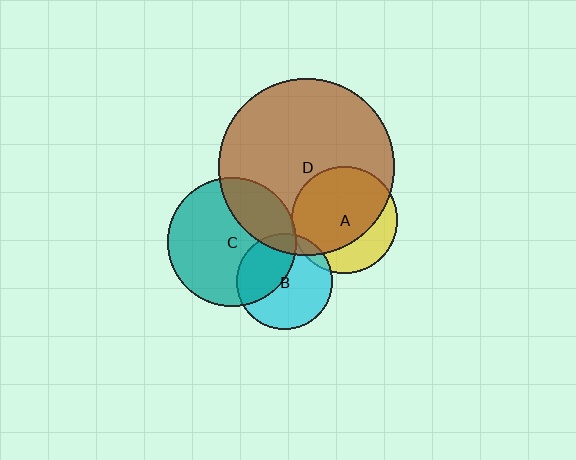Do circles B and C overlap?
Yes.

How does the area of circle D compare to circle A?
Approximately 2.7 times.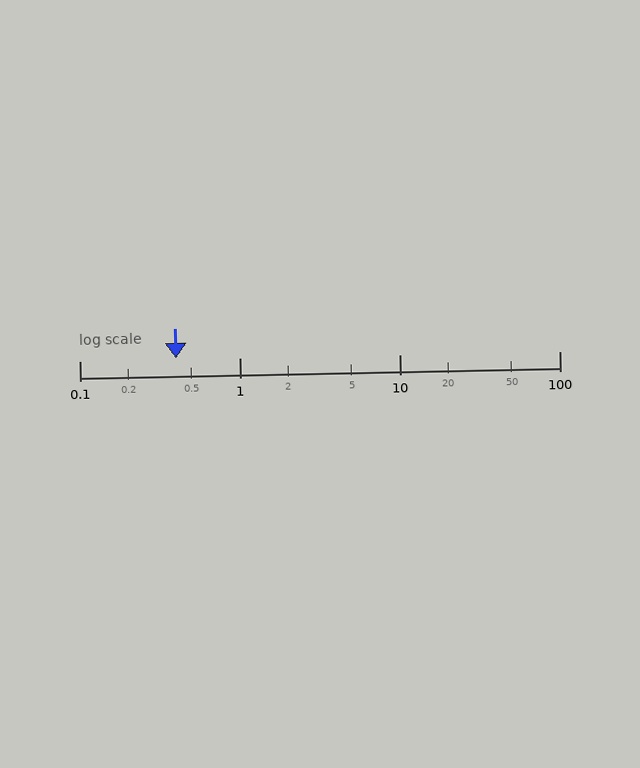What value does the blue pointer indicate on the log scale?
The pointer indicates approximately 0.4.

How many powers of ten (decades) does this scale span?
The scale spans 3 decades, from 0.1 to 100.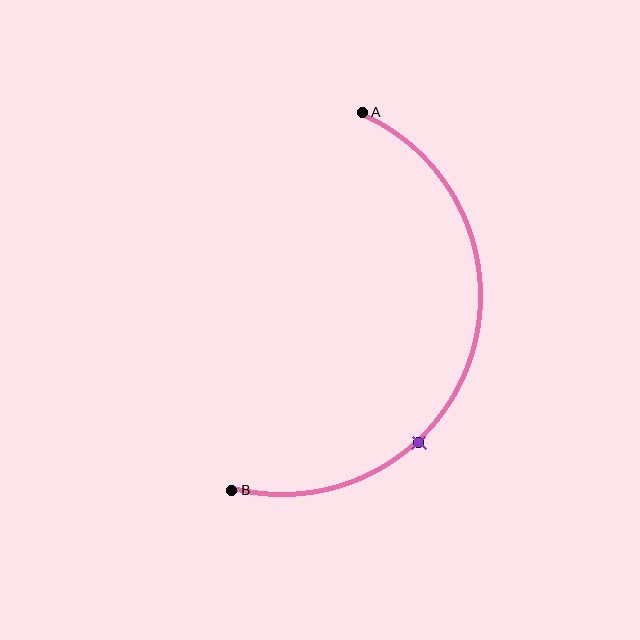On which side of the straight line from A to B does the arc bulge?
The arc bulges to the right of the straight line connecting A and B.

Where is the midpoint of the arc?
The arc midpoint is the point on the curve farthest from the straight line joining A and B. It sits to the right of that line.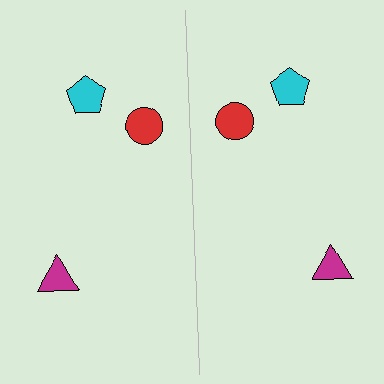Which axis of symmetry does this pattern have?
The pattern has a vertical axis of symmetry running through the center of the image.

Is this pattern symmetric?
Yes, this pattern has bilateral (reflection) symmetry.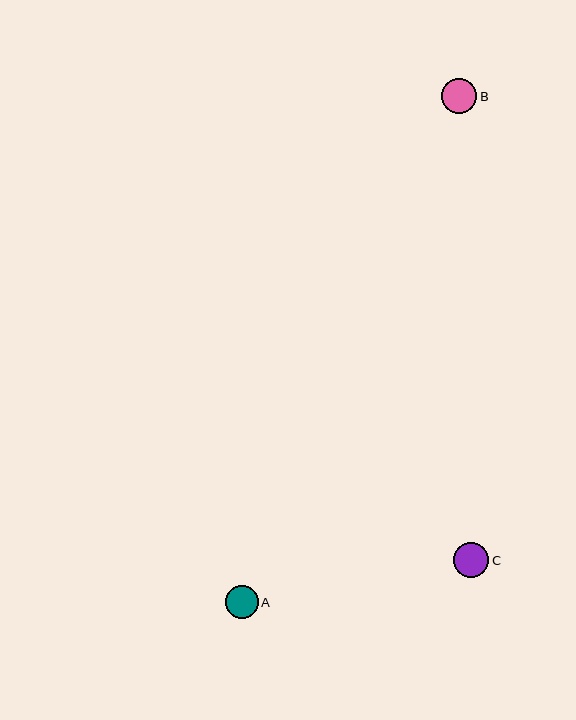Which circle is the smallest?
Circle A is the smallest with a size of approximately 32 pixels.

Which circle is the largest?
Circle B is the largest with a size of approximately 35 pixels.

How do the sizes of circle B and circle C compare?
Circle B and circle C are approximately the same size.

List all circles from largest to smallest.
From largest to smallest: B, C, A.